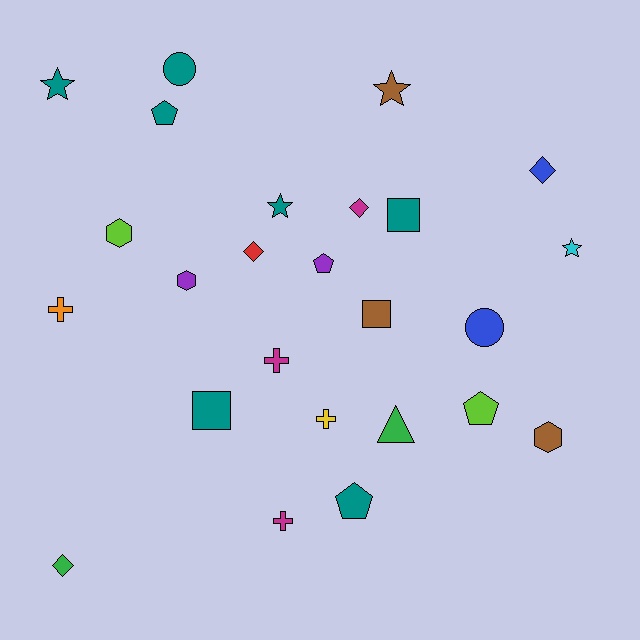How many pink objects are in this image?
There are no pink objects.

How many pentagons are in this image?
There are 4 pentagons.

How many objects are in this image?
There are 25 objects.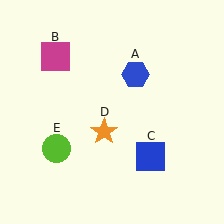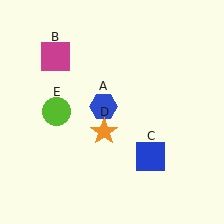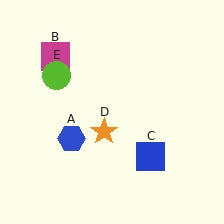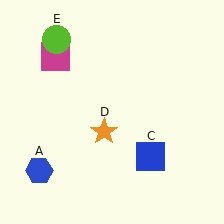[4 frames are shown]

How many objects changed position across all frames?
2 objects changed position: blue hexagon (object A), lime circle (object E).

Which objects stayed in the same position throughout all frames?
Magenta square (object B) and blue square (object C) and orange star (object D) remained stationary.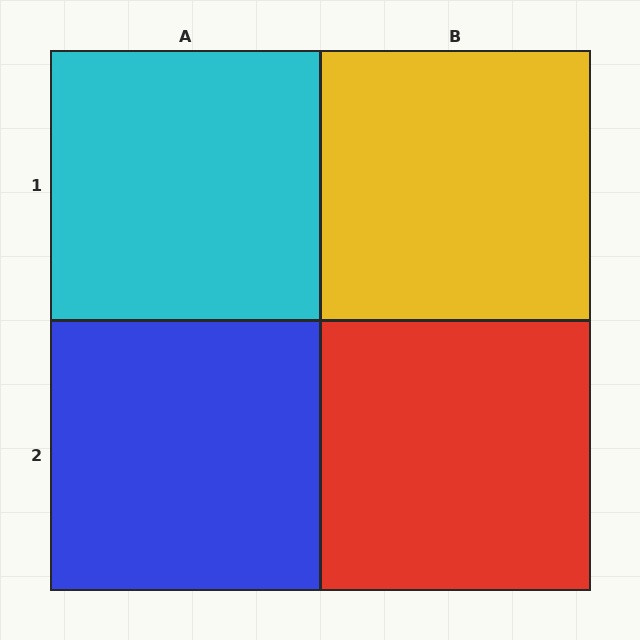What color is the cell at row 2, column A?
Blue.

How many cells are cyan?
1 cell is cyan.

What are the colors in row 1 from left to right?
Cyan, yellow.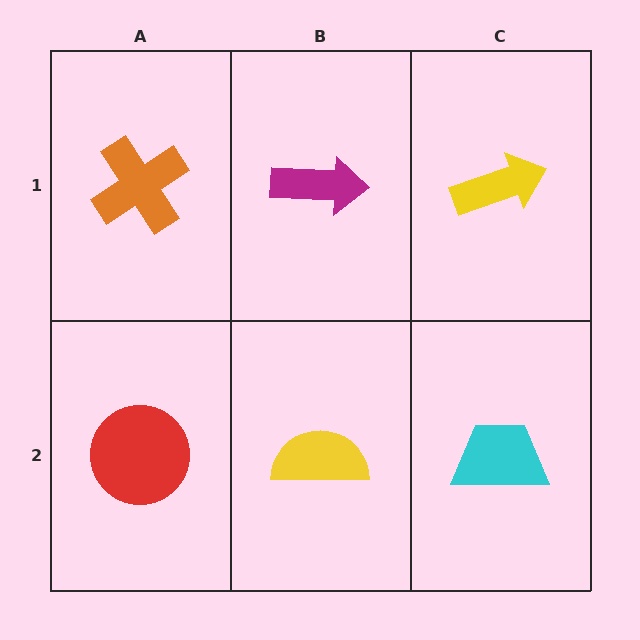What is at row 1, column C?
A yellow arrow.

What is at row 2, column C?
A cyan trapezoid.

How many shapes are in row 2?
3 shapes.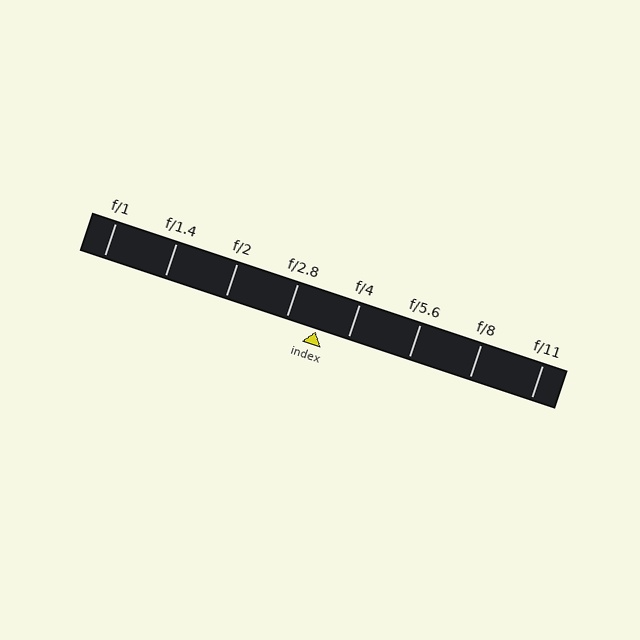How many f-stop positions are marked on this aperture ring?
There are 8 f-stop positions marked.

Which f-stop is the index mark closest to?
The index mark is closest to f/2.8.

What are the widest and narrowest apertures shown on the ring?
The widest aperture shown is f/1 and the narrowest is f/11.